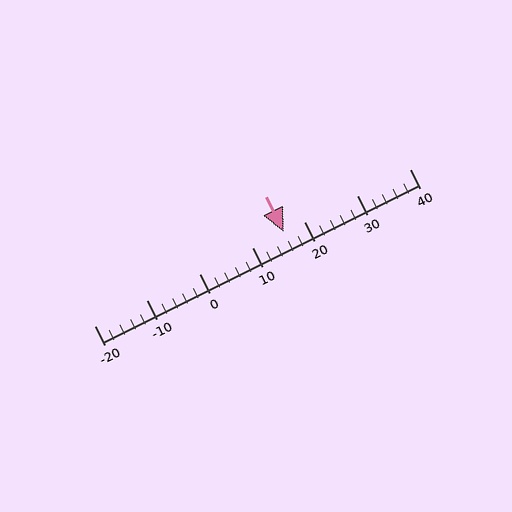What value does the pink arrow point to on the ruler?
The pink arrow points to approximately 16.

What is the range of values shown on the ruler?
The ruler shows values from -20 to 40.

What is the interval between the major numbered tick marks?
The major tick marks are spaced 10 units apart.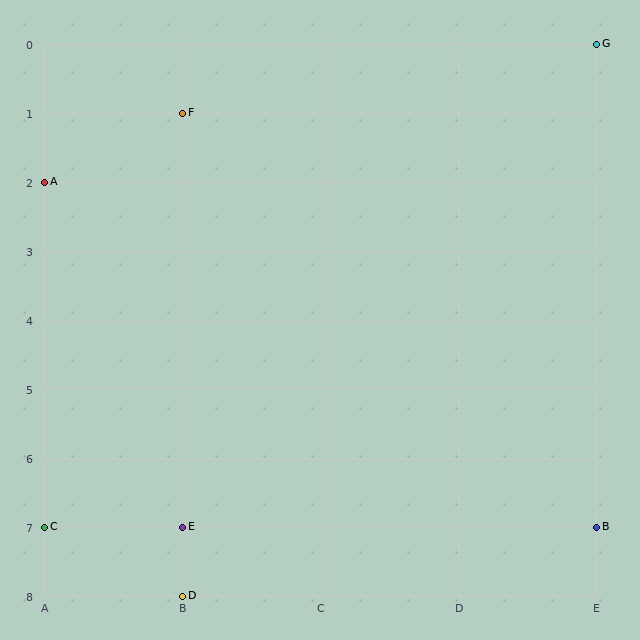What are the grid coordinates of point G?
Point G is at grid coordinates (E, 0).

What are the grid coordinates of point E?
Point E is at grid coordinates (B, 7).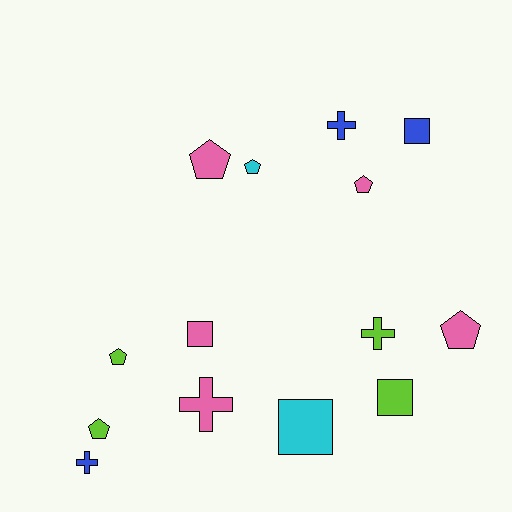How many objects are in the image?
There are 14 objects.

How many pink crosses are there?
There is 1 pink cross.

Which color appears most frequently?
Pink, with 5 objects.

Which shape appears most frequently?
Pentagon, with 6 objects.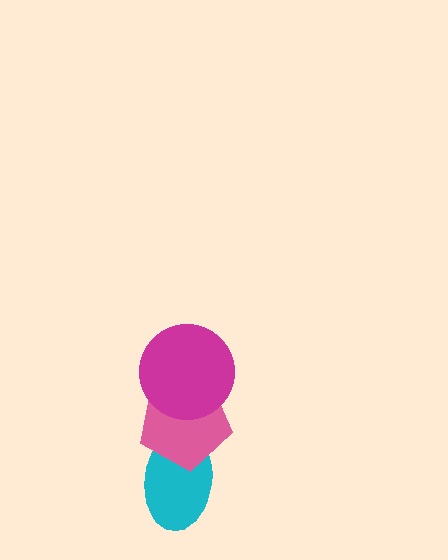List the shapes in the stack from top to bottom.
From top to bottom: the magenta circle, the pink pentagon, the cyan ellipse.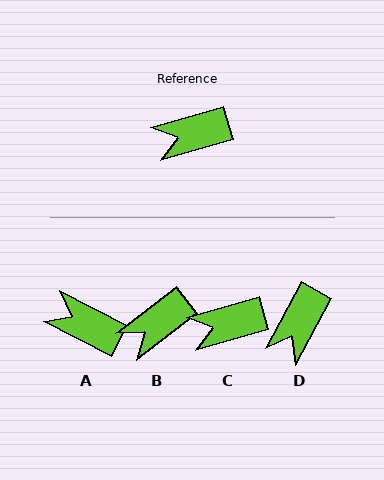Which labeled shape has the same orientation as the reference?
C.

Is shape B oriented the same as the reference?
No, it is off by about 22 degrees.